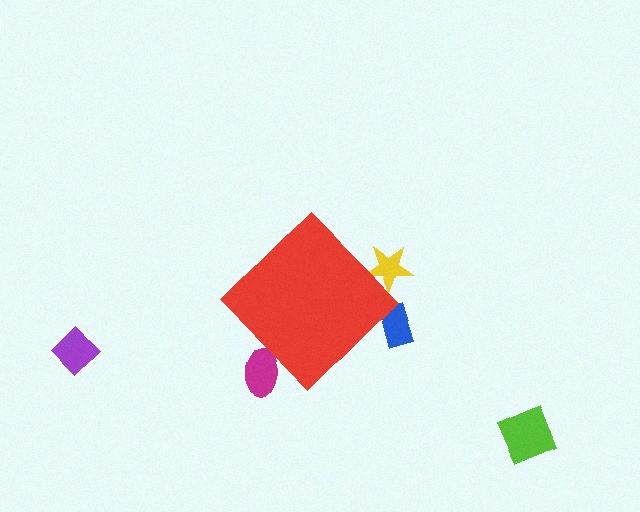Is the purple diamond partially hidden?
No, the purple diamond is fully visible.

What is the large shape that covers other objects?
A red diamond.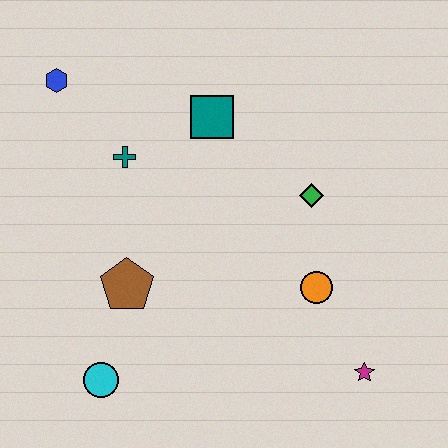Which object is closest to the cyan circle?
The brown pentagon is closest to the cyan circle.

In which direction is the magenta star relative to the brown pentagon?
The magenta star is to the right of the brown pentagon.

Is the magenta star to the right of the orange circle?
Yes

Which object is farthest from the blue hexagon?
The magenta star is farthest from the blue hexagon.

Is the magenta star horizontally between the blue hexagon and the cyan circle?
No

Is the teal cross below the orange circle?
No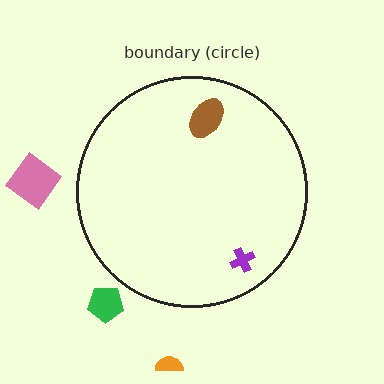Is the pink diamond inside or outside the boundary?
Outside.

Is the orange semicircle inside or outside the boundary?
Outside.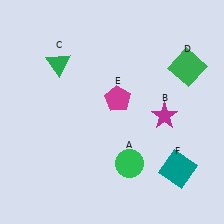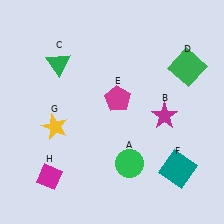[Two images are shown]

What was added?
A yellow star (G), a magenta diamond (H) were added in Image 2.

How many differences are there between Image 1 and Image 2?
There are 2 differences between the two images.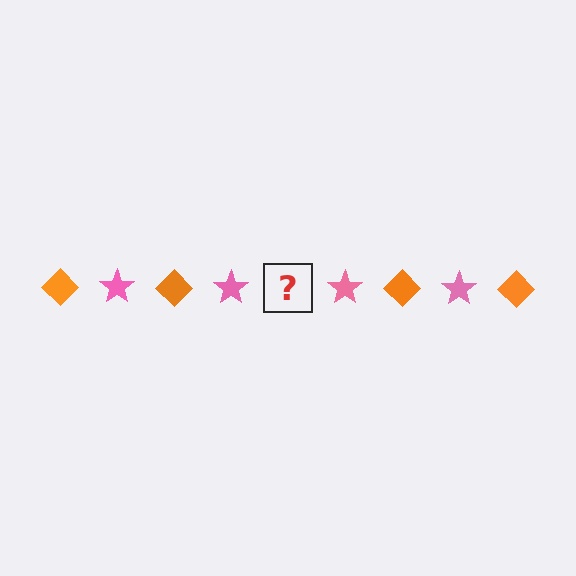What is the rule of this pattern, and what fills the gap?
The rule is that the pattern alternates between orange diamond and pink star. The gap should be filled with an orange diamond.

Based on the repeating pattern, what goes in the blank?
The blank should be an orange diamond.